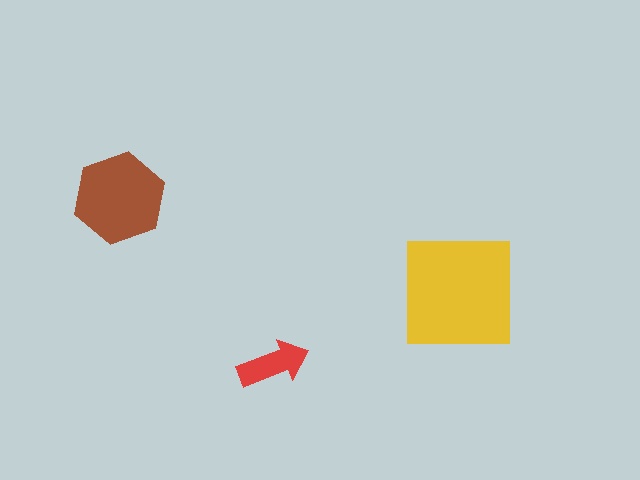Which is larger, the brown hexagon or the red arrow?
The brown hexagon.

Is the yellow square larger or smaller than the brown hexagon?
Larger.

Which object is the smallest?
The red arrow.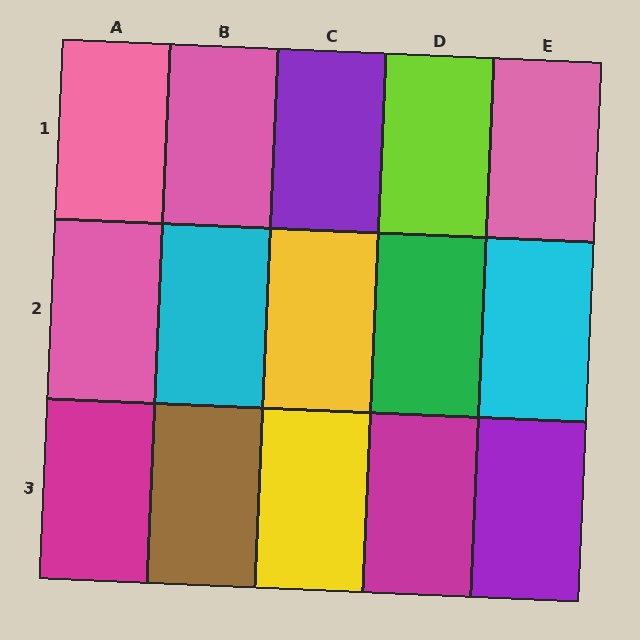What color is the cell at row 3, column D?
Magenta.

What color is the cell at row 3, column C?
Yellow.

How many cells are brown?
1 cell is brown.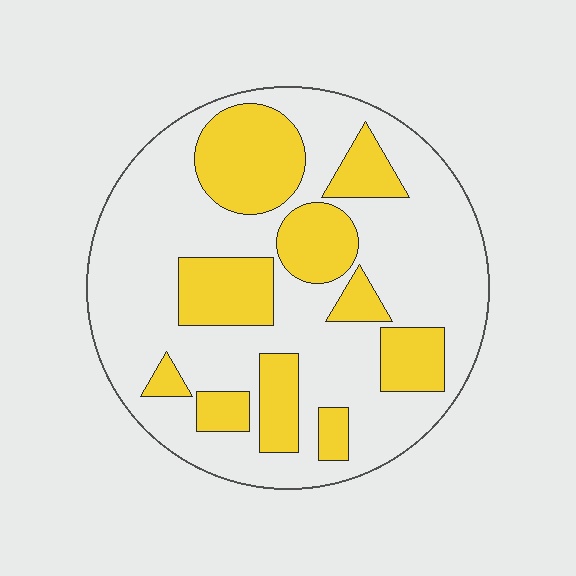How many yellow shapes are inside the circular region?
10.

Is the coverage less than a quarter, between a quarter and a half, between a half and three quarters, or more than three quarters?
Between a quarter and a half.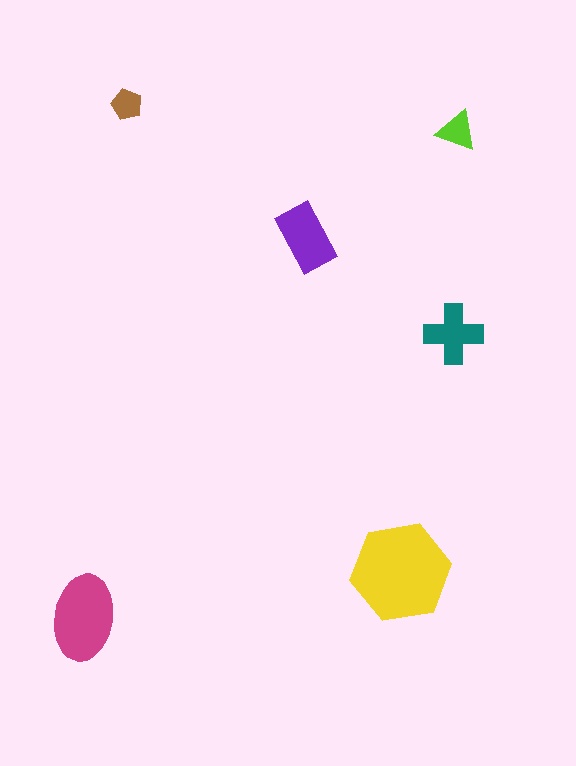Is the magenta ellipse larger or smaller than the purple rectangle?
Larger.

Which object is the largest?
The yellow hexagon.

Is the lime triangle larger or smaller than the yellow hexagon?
Smaller.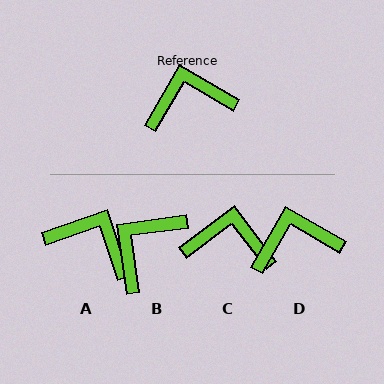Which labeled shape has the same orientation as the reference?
D.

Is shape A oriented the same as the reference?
No, it is off by about 41 degrees.